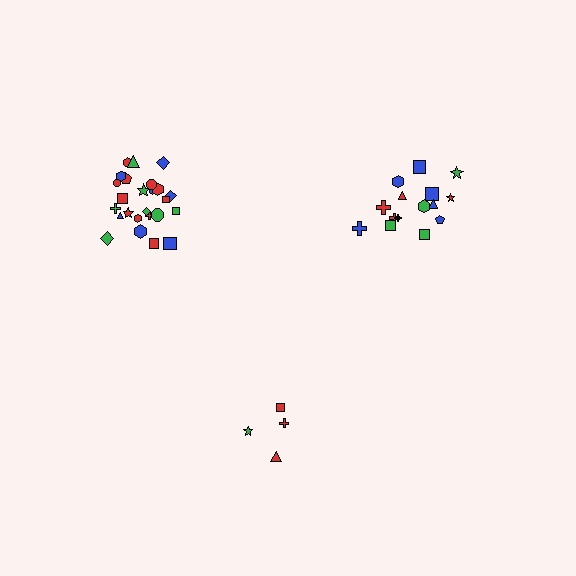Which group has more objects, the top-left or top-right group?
The top-left group.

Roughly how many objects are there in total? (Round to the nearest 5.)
Roughly 45 objects in total.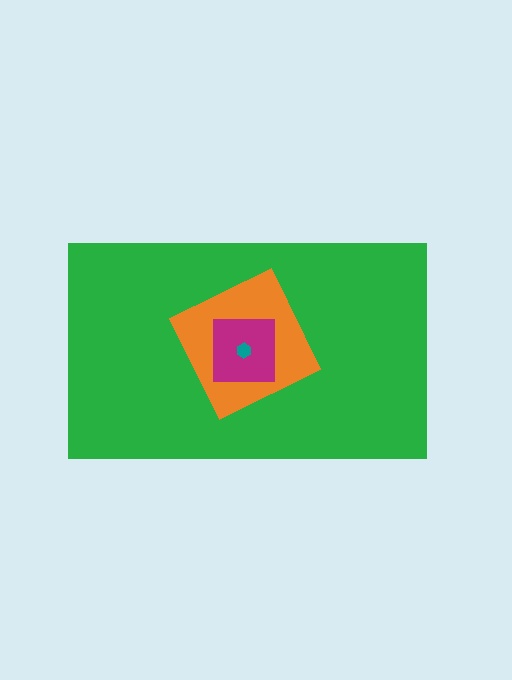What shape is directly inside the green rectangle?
The orange diamond.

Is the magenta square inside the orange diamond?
Yes.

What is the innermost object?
The teal hexagon.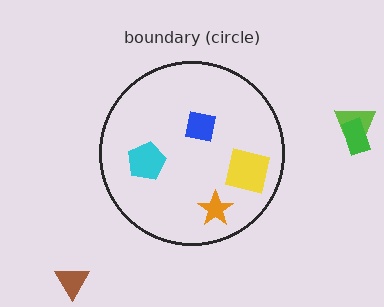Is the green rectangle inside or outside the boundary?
Outside.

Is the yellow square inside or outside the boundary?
Inside.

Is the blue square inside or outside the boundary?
Inside.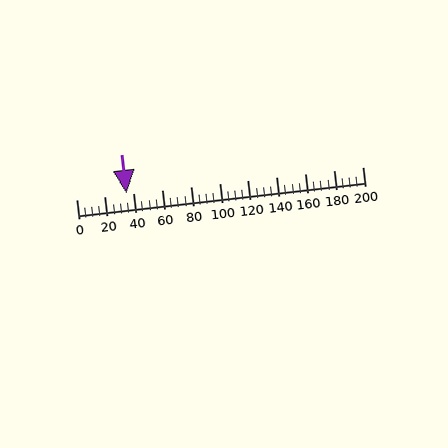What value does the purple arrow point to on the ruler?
The purple arrow points to approximately 35.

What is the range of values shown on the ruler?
The ruler shows values from 0 to 200.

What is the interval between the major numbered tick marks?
The major tick marks are spaced 20 units apart.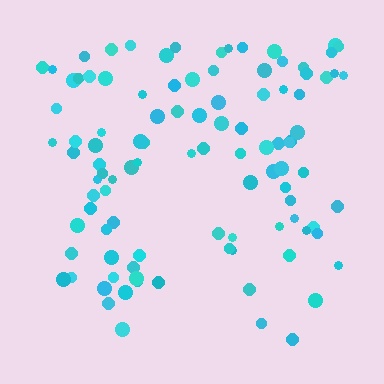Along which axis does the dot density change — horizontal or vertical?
Vertical.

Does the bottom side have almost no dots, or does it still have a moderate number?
Still a moderate number, just noticeably fewer than the top.